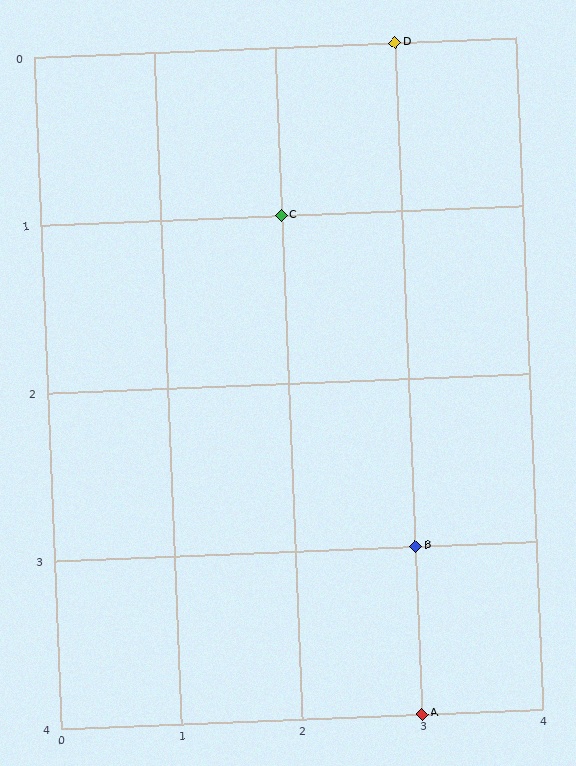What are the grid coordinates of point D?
Point D is at grid coordinates (3, 0).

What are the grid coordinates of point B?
Point B is at grid coordinates (3, 3).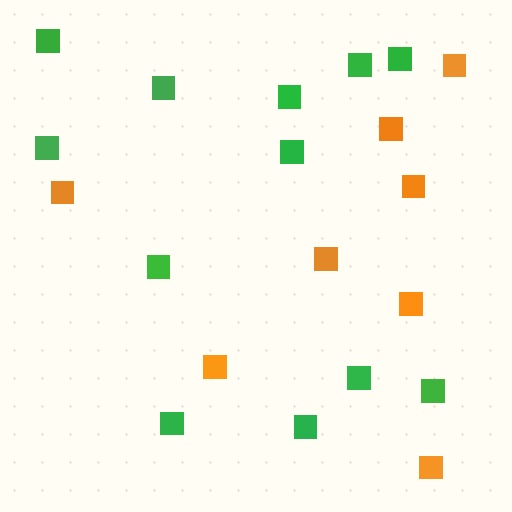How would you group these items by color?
There are 2 groups: one group of orange squares (8) and one group of green squares (12).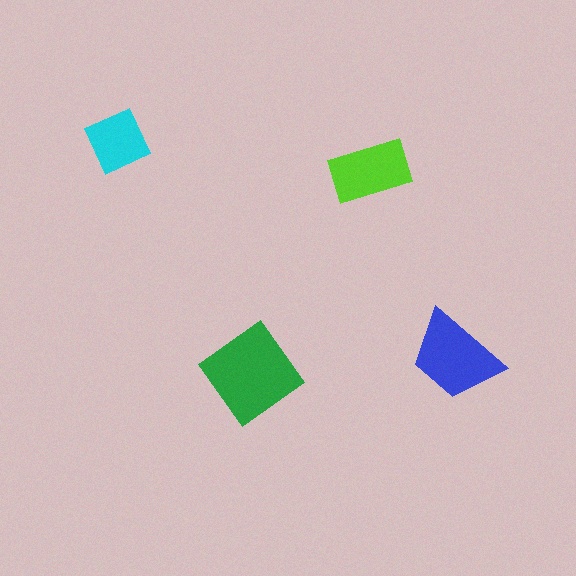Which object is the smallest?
The cyan square.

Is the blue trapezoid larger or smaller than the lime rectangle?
Larger.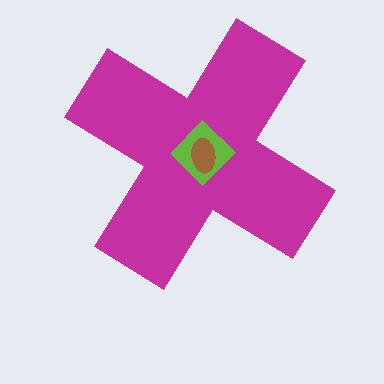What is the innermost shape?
The brown ellipse.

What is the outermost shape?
The magenta cross.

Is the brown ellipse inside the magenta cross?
Yes.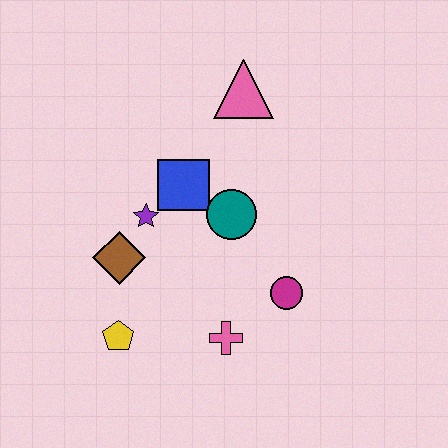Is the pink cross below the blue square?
Yes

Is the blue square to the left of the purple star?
No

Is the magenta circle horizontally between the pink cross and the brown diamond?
No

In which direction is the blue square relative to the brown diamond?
The blue square is above the brown diamond.